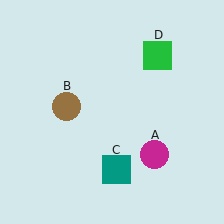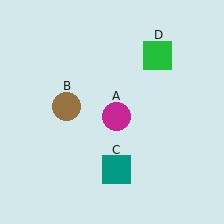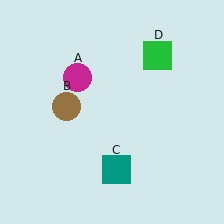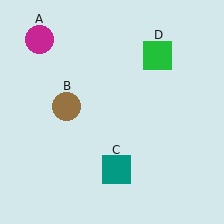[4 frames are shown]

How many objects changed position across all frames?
1 object changed position: magenta circle (object A).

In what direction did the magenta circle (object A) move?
The magenta circle (object A) moved up and to the left.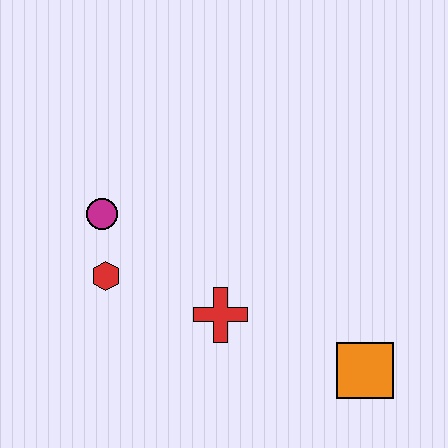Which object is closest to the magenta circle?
The red hexagon is closest to the magenta circle.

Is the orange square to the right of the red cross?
Yes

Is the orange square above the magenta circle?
No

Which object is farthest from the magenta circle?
The orange square is farthest from the magenta circle.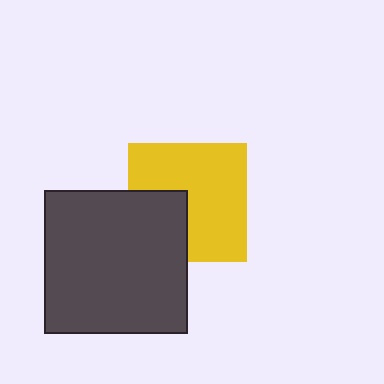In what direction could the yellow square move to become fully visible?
The yellow square could move toward the upper-right. That would shift it out from behind the dark gray square entirely.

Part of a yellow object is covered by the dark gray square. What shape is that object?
It is a square.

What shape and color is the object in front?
The object in front is a dark gray square.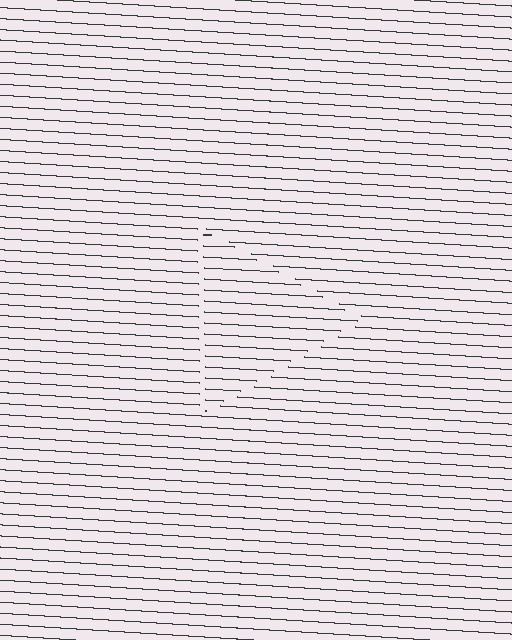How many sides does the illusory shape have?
3 sides — the line-ends trace a triangle.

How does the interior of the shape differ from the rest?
The interior of the shape contains the same grating, shifted by half a period — the contour is defined by the phase discontinuity where line-ends from the inner and outer gratings abut.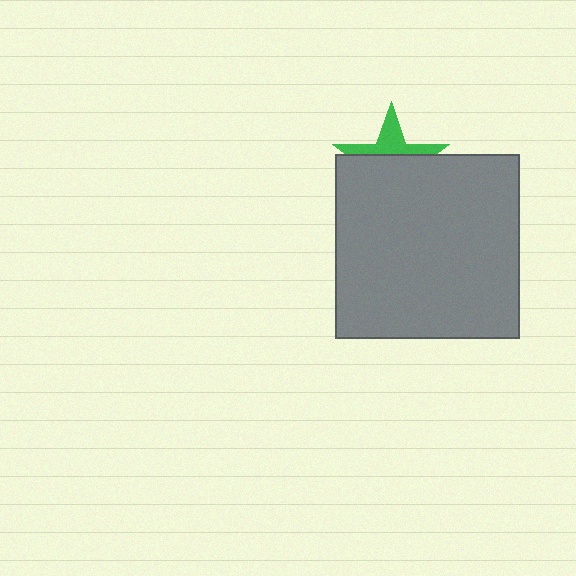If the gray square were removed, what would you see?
You would see the complete green star.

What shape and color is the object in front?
The object in front is a gray square.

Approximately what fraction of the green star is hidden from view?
Roughly 63% of the green star is hidden behind the gray square.